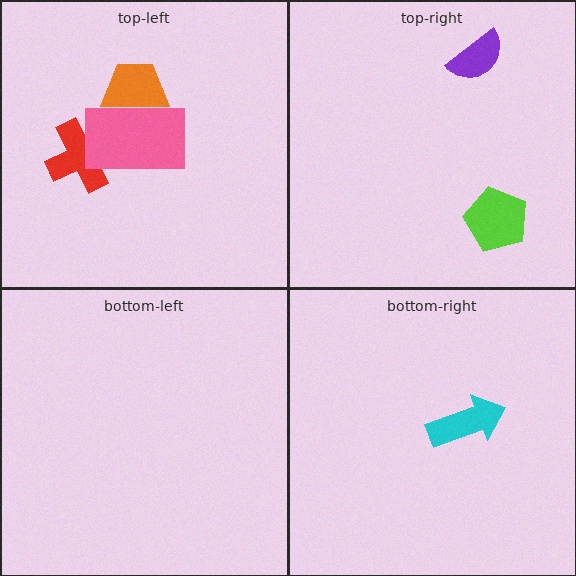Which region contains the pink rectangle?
The top-left region.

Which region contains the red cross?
The top-left region.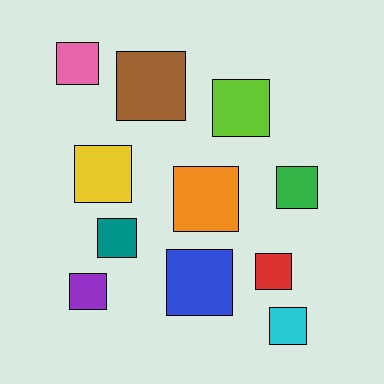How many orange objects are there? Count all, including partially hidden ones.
There is 1 orange object.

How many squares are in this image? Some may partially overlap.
There are 11 squares.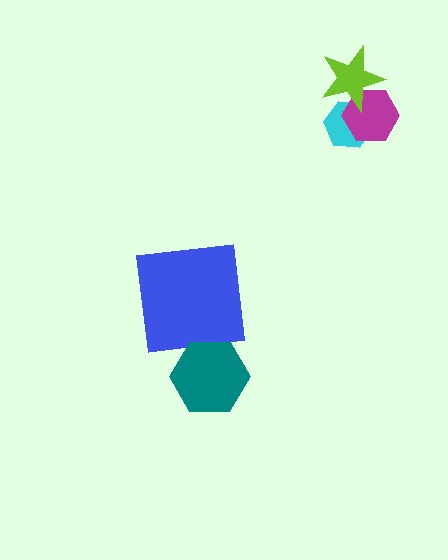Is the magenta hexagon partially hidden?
Yes, it is partially covered by another shape.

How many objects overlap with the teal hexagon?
0 objects overlap with the teal hexagon.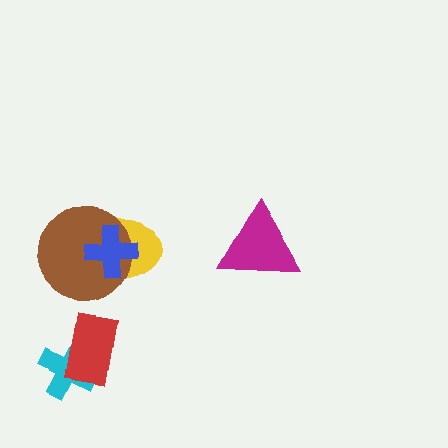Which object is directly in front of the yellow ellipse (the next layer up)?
The brown circle is directly in front of the yellow ellipse.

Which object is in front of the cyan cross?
The red rectangle is in front of the cyan cross.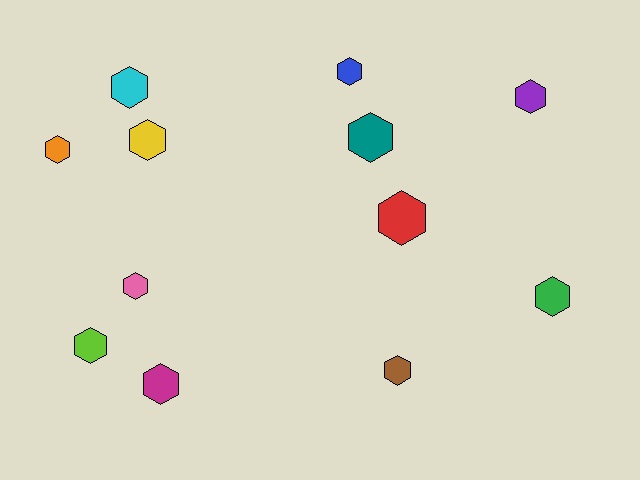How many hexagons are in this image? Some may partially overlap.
There are 12 hexagons.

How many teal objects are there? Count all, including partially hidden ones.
There is 1 teal object.